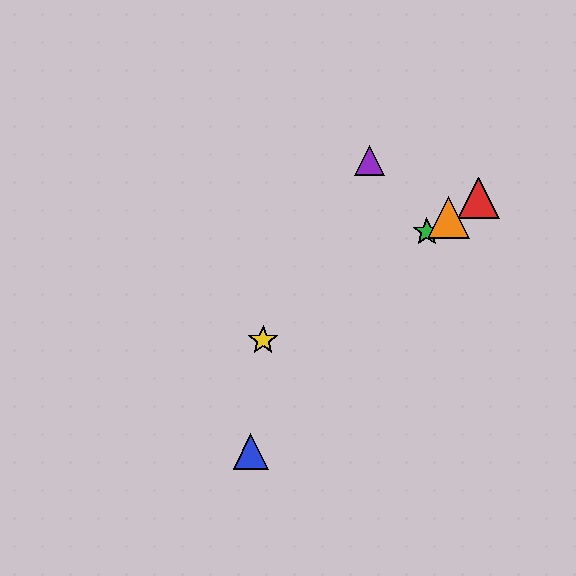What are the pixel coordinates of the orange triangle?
The orange triangle is at (449, 218).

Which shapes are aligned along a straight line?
The red triangle, the green star, the yellow star, the orange triangle are aligned along a straight line.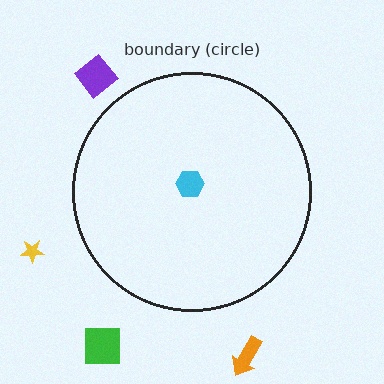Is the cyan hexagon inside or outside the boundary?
Inside.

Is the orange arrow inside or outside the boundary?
Outside.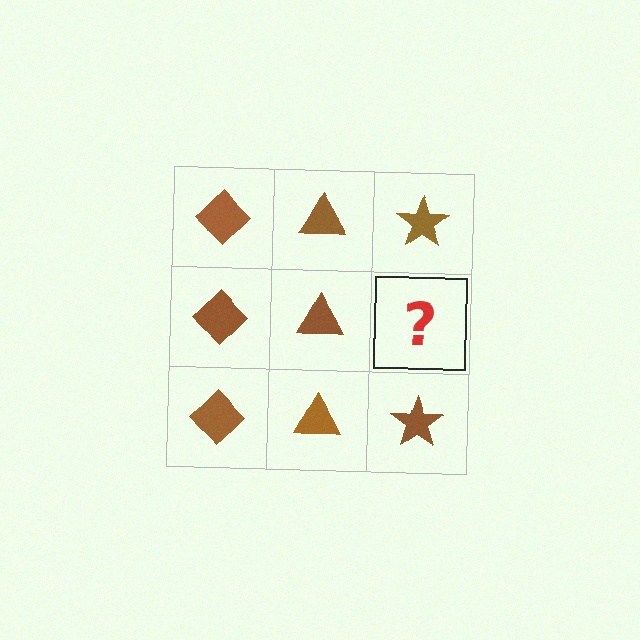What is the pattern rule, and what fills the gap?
The rule is that each column has a consistent shape. The gap should be filled with a brown star.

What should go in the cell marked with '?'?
The missing cell should contain a brown star.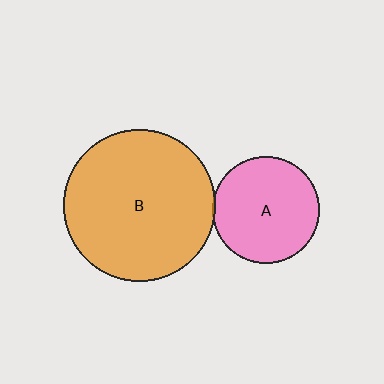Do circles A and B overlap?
Yes.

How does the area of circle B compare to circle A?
Approximately 2.0 times.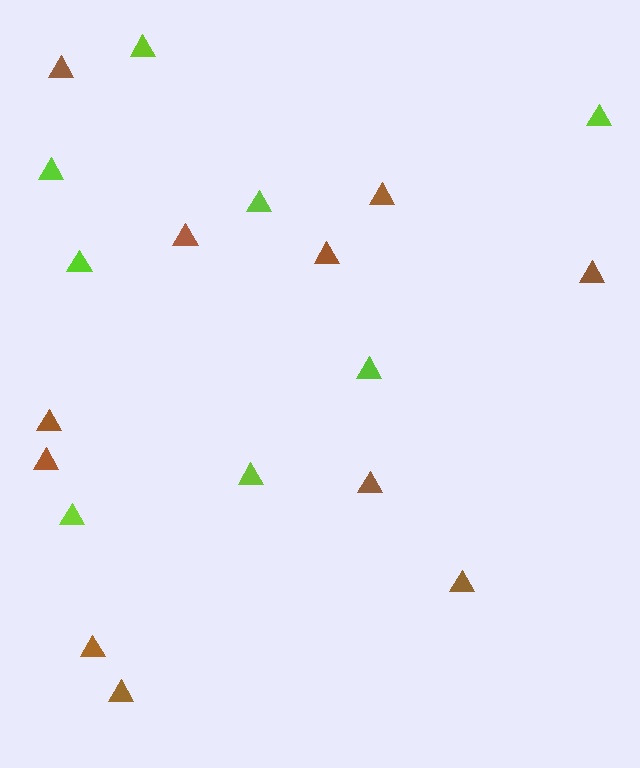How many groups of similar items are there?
There are 2 groups: one group of lime triangles (8) and one group of brown triangles (11).